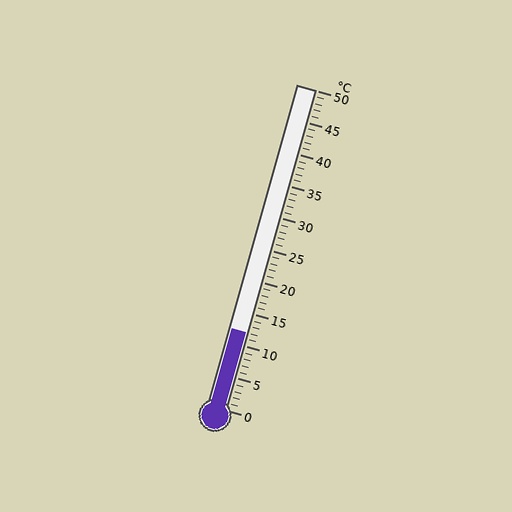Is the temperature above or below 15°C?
The temperature is below 15°C.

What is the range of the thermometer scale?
The thermometer scale ranges from 0°C to 50°C.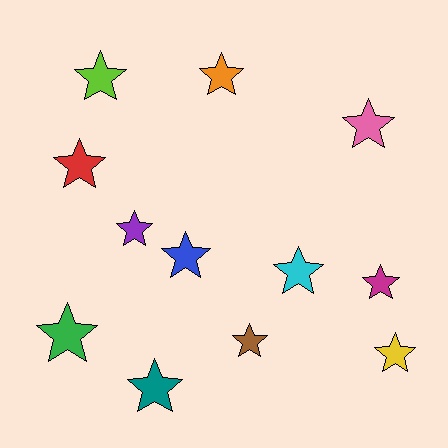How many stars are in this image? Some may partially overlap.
There are 12 stars.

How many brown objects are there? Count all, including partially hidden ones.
There is 1 brown object.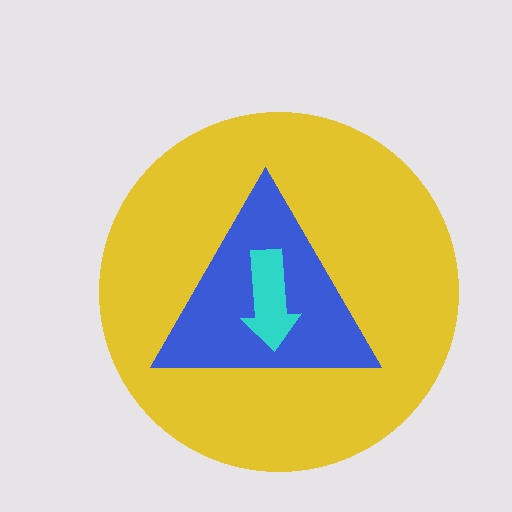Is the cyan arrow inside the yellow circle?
Yes.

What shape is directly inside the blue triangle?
The cyan arrow.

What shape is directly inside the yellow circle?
The blue triangle.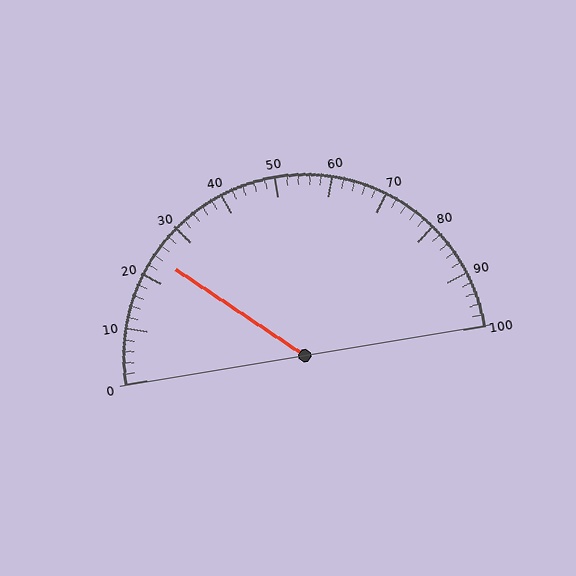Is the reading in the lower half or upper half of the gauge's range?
The reading is in the lower half of the range (0 to 100).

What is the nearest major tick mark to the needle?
The nearest major tick mark is 20.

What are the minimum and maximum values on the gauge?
The gauge ranges from 0 to 100.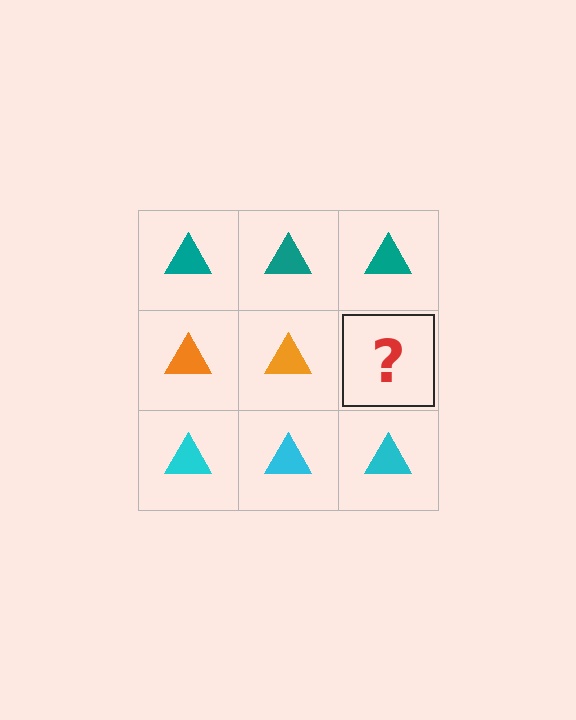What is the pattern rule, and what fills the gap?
The rule is that each row has a consistent color. The gap should be filled with an orange triangle.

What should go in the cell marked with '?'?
The missing cell should contain an orange triangle.